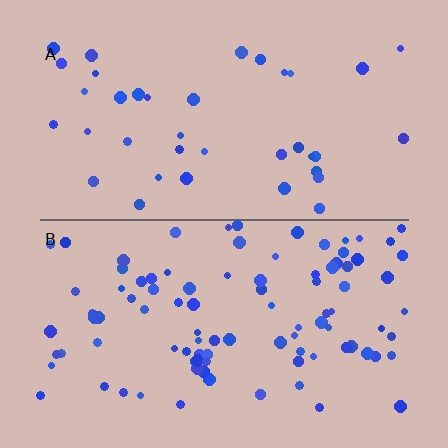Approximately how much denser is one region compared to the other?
Approximately 2.5× — region B over region A.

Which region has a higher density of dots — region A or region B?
B (the bottom).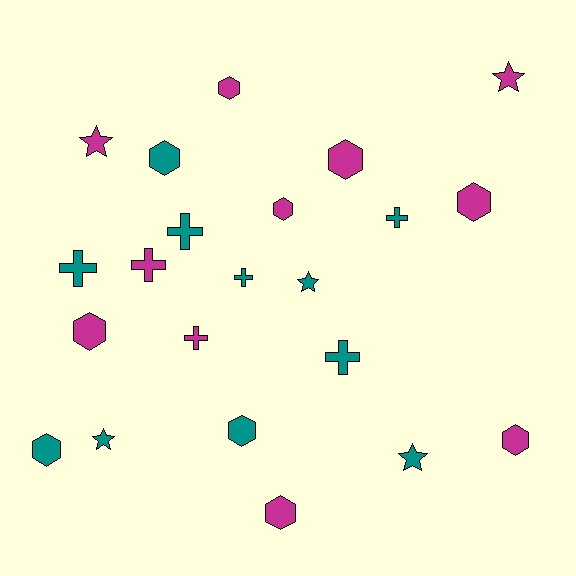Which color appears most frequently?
Teal, with 11 objects.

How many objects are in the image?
There are 22 objects.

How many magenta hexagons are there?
There are 7 magenta hexagons.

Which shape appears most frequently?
Hexagon, with 10 objects.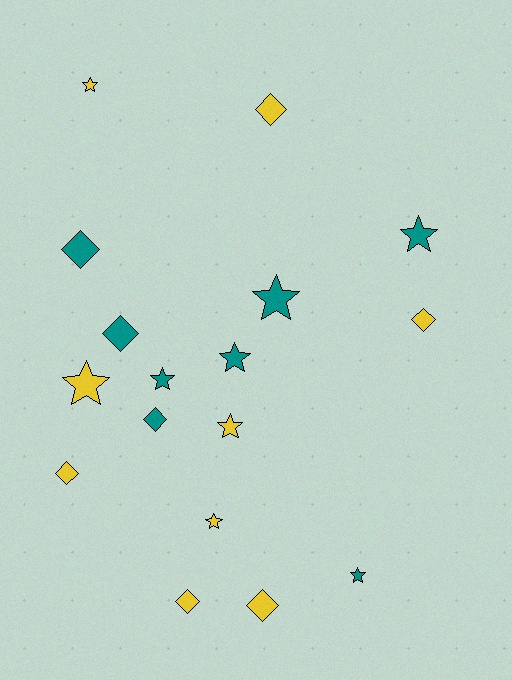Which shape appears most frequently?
Star, with 9 objects.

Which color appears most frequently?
Yellow, with 9 objects.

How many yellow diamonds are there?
There are 5 yellow diamonds.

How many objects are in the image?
There are 17 objects.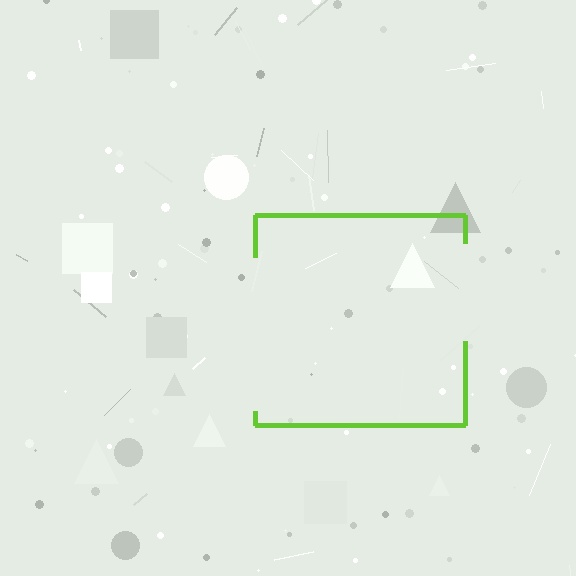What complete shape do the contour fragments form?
The contour fragments form a square.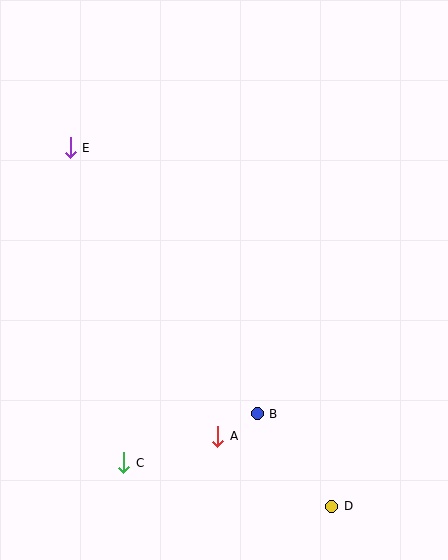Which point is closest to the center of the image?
Point B at (257, 414) is closest to the center.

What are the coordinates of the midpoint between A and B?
The midpoint between A and B is at (237, 425).